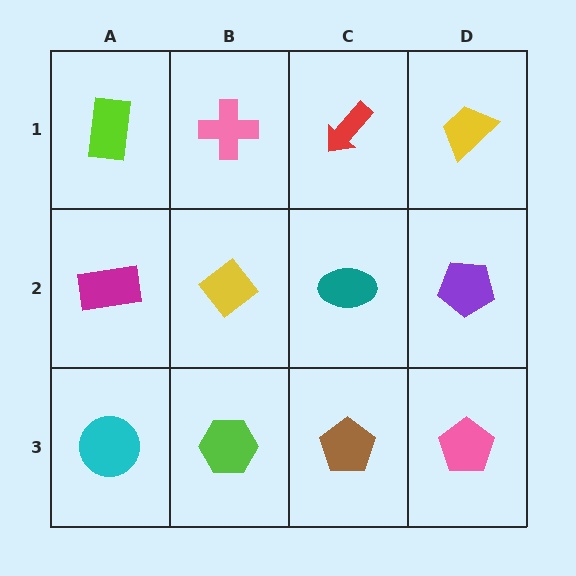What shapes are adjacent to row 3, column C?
A teal ellipse (row 2, column C), a lime hexagon (row 3, column B), a pink pentagon (row 3, column D).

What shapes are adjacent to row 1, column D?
A purple pentagon (row 2, column D), a red arrow (row 1, column C).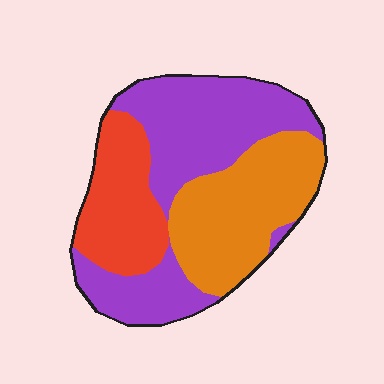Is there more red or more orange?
Orange.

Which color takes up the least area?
Red, at roughly 20%.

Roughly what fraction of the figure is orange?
Orange covers around 35% of the figure.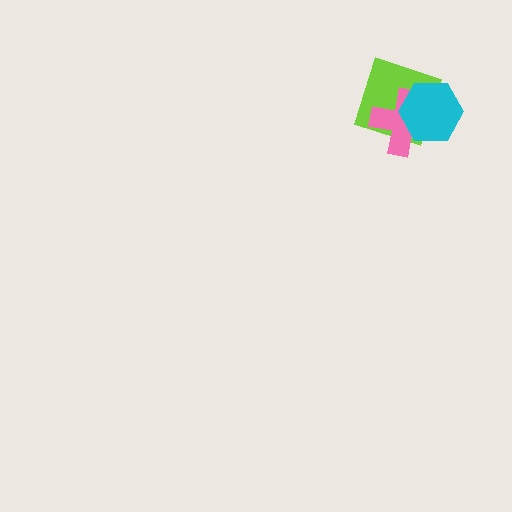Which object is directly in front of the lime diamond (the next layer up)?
The pink cross is directly in front of the lime diamond.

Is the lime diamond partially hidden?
Yes, it is partially covered by another shape.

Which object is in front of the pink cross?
The cyan hexagon is in front of the pink cross.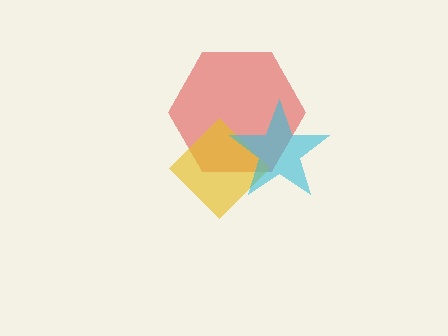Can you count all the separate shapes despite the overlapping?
Yes, there are 3 separate shapes.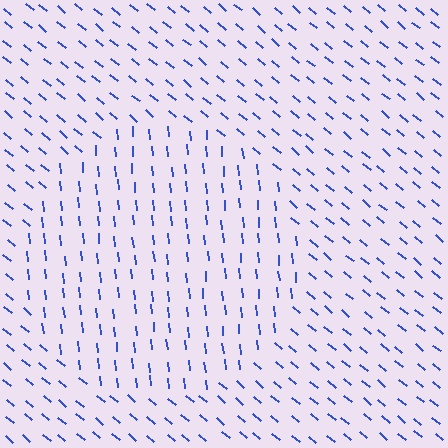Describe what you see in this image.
The image is filled with small blue line segments. A circle region in the image has lines oriented differently from the surrounding lines, creating a visible texture boundary.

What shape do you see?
I see a circle.